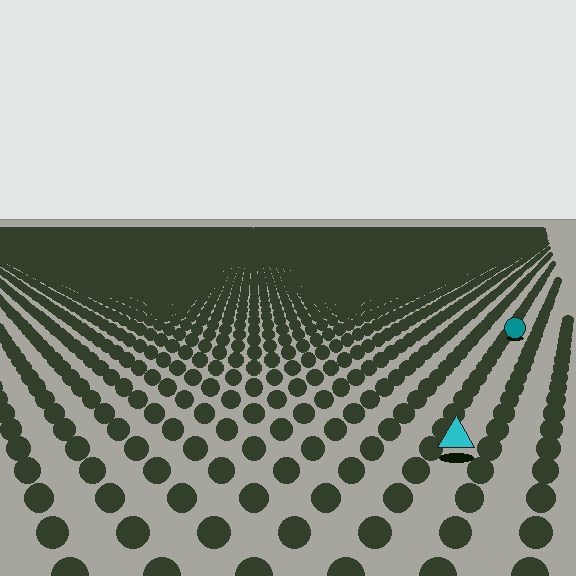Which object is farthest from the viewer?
The teal circle is farthest from the viewer. It appears smaller and the ground texture around it is denser.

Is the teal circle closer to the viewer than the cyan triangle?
No. The cyan triangle is closer — you can tell from the texture gradient: the ground texture is coarser near it.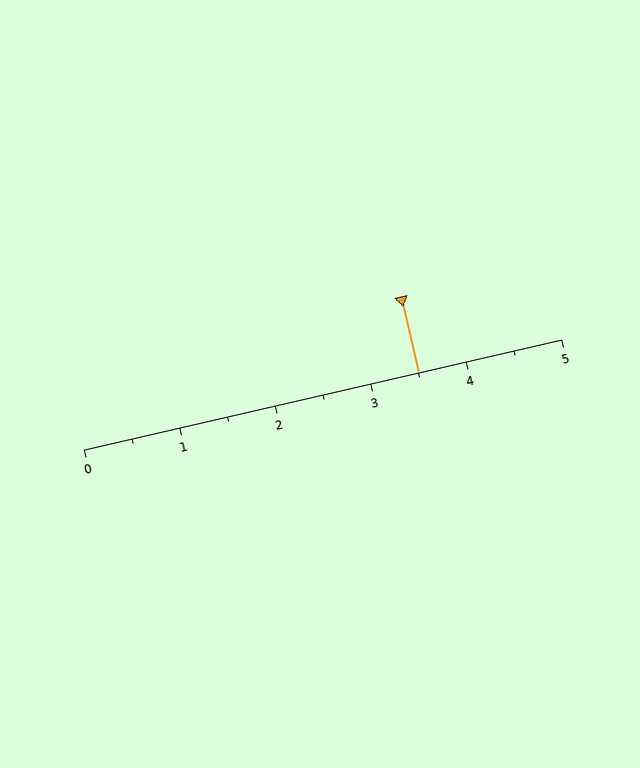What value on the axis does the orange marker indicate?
The marker indicates approximately 3.5.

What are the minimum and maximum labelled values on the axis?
The axis runs from 0 to 5.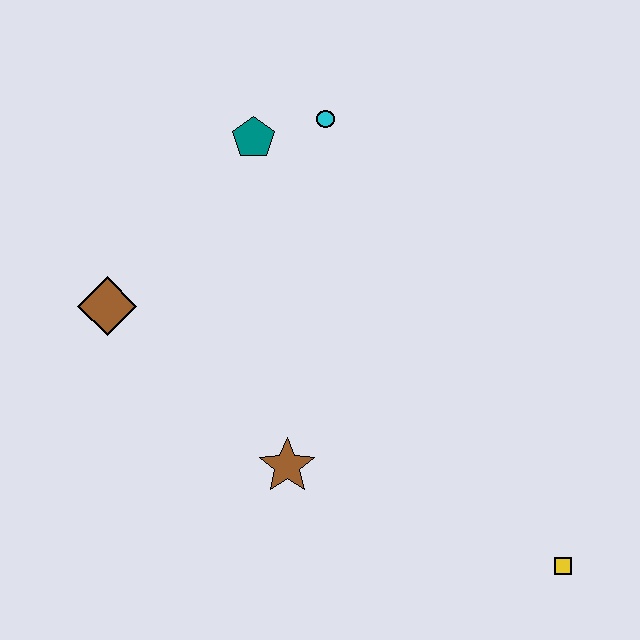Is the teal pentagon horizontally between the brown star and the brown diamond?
Yes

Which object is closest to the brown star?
The brown diamond is closest to the brown star.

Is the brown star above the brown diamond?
No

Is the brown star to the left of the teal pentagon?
No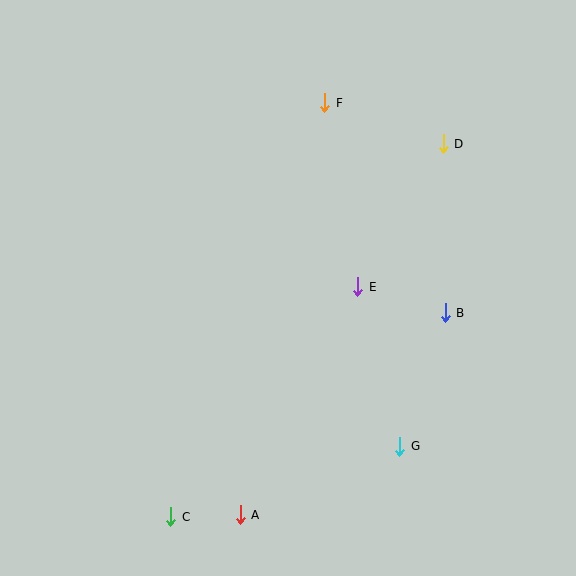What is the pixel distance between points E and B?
The distance between E and B is 91 pixels.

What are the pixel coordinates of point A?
Point A is at (240, 515).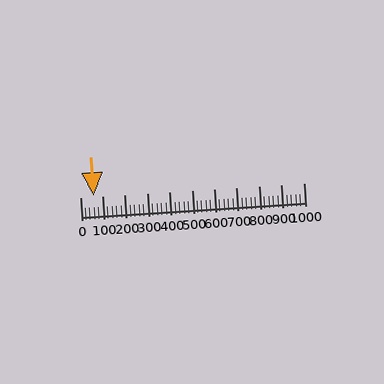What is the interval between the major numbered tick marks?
The major tick marks are spaced 100 units apart.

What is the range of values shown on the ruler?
The ruler shows values from 0 to 1000.